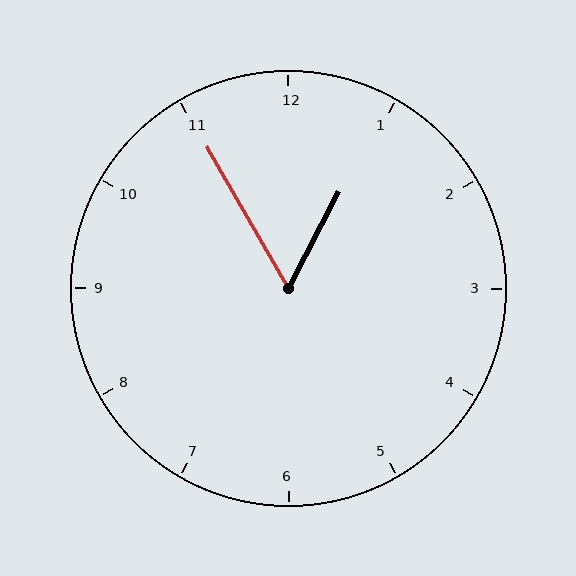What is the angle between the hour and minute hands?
Approximately 58 degrees.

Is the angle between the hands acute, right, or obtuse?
It is acute.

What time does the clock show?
12:55.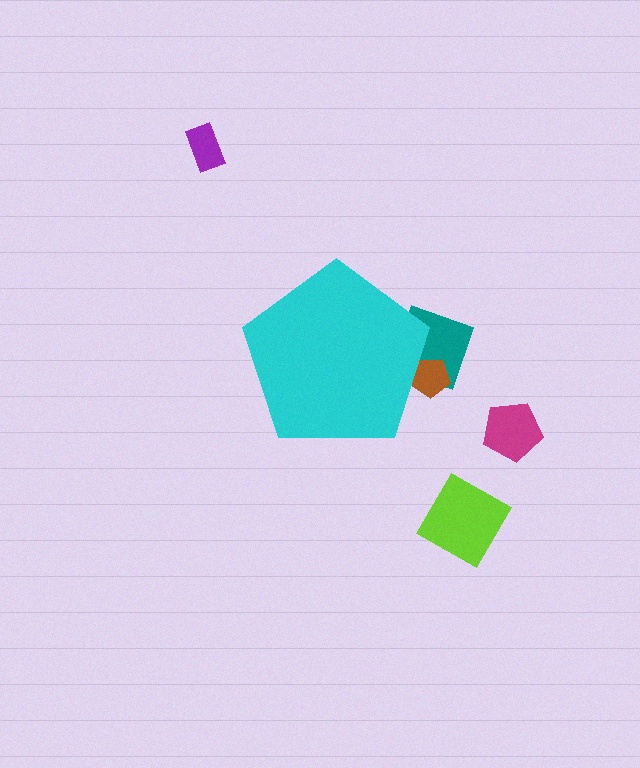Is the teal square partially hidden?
Yes, the teal square is partially hidden behind the cyan pentagon.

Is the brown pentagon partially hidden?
Yes, the brown pentagon is partially hidden behind the cyan pentagon.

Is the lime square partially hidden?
No, the lime square is fully visible.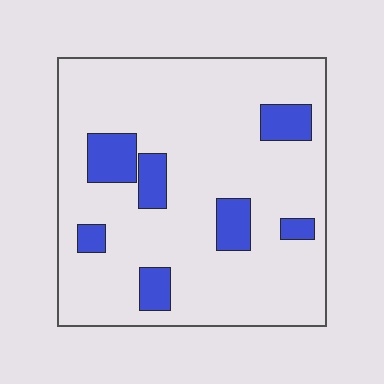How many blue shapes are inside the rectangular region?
7.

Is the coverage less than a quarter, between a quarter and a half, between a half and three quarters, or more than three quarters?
Less than a quarter.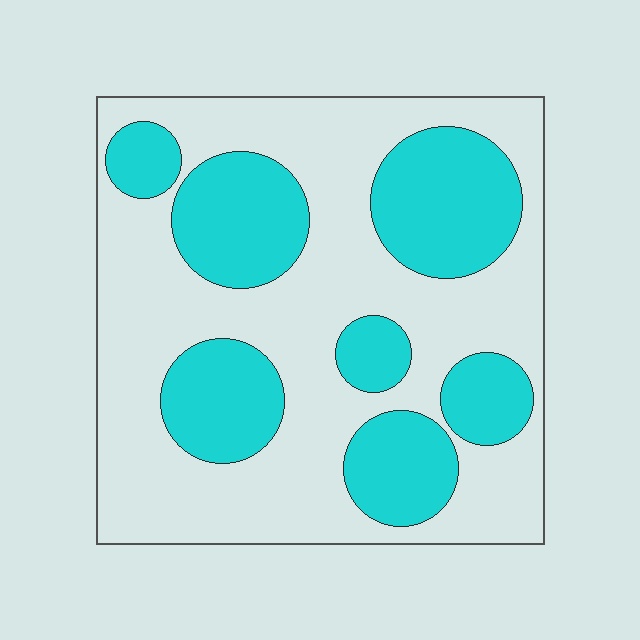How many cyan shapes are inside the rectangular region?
7.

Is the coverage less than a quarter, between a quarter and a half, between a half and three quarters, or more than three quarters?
Between a quarter and a half.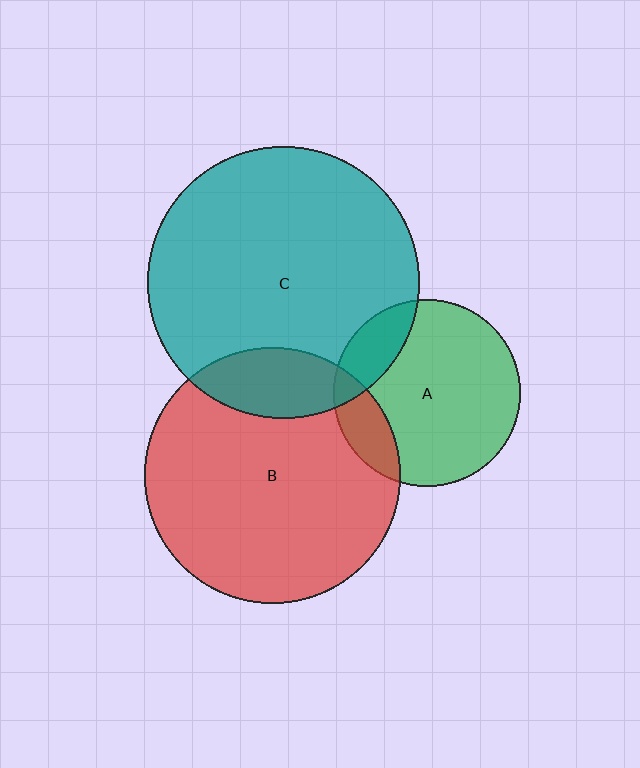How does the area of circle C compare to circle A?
Approximately 2.1 times.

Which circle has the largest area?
Circle C (teal).